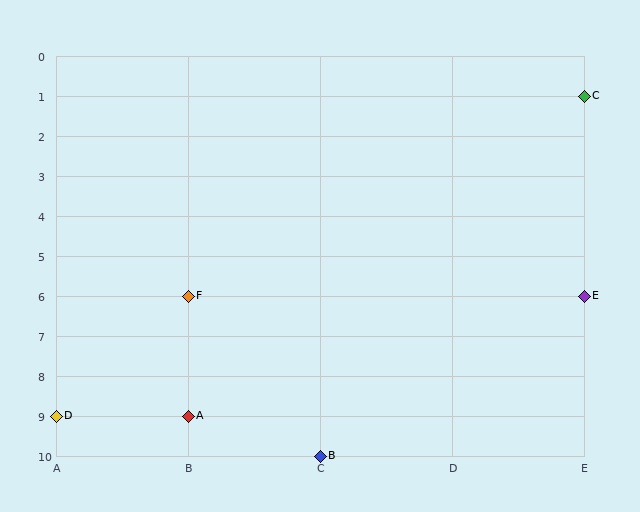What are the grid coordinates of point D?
Point D is at grid coordinates (A, 9).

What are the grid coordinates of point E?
Point E is at grid coordinates (E, 6).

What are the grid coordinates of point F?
Point F is at grid coordinates (B, 6).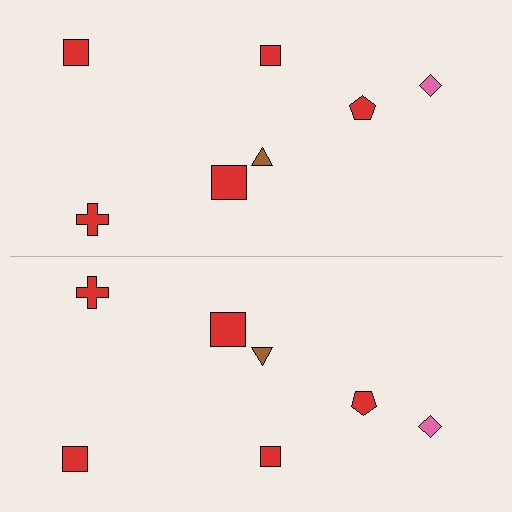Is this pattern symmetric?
Yes, this pattern has bilateral (reflection) symmetry.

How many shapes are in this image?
There are 14 shapes in this image.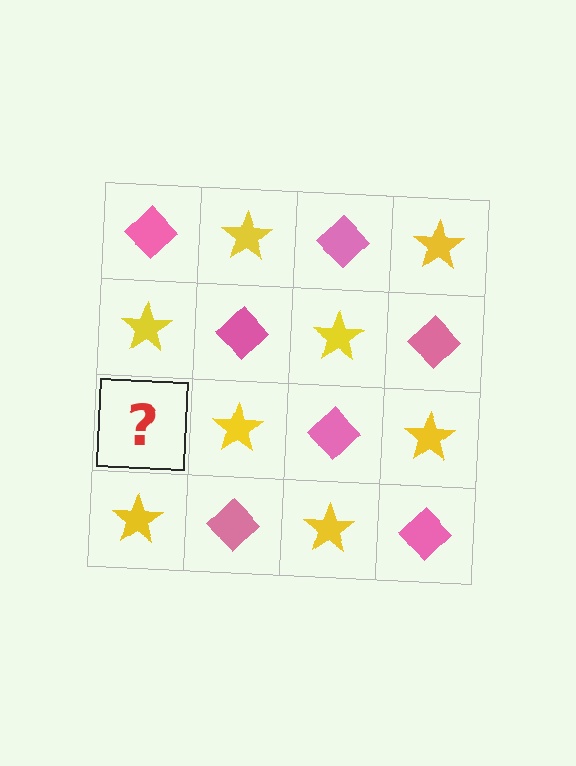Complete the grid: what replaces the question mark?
The question mark should be replaced with a pink diamond.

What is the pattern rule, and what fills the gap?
The rule is that it alternates pink diamond and yellow star in a checkerboard pattern. The gap should be filled with a pink diamond.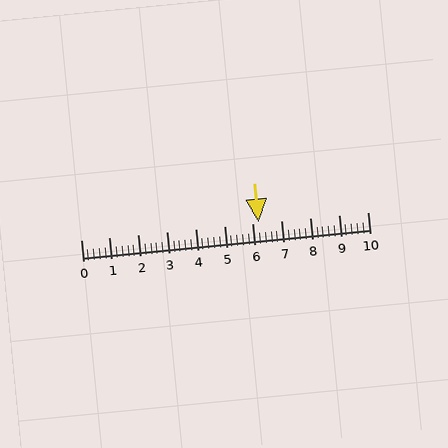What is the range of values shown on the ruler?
The ruler shows values from 0 to 10.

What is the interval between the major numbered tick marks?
The major tick marks are spaced 1 units apart.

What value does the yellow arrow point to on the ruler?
The yellow arrow points to approximately 6.2.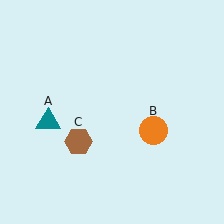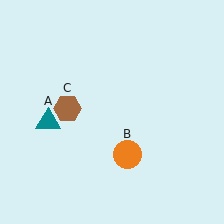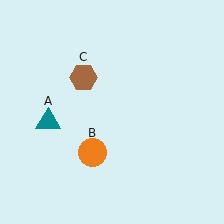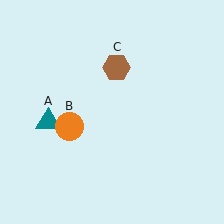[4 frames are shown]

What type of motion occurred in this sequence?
The orange circle (object B), brown hexagon (object C) rotated clockwise around the center of the scene.